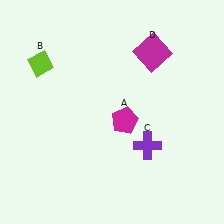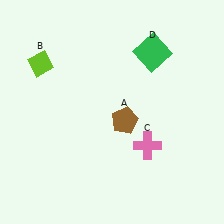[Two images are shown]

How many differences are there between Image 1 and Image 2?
There are 3 differences between the two images.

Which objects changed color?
A changed from magenta to brown. C changed from purple to pink. D changed from magenta to green.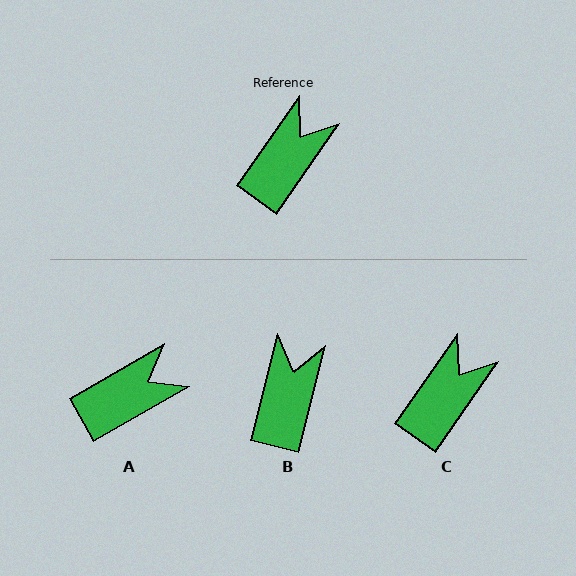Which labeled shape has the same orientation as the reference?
C.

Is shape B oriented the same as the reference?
No, it is off by about 21 degrees.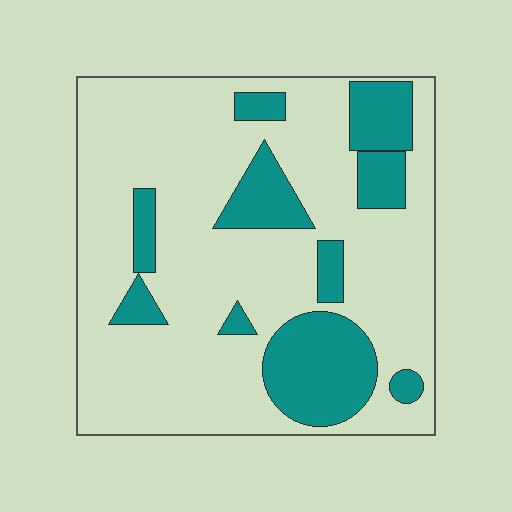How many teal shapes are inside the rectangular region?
10.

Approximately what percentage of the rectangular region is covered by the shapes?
Approximately 25%.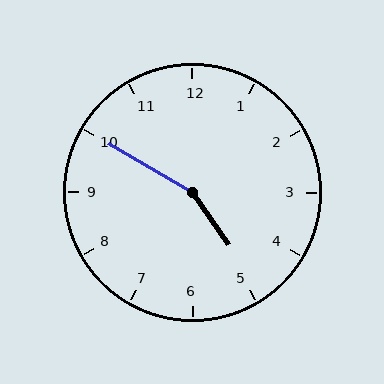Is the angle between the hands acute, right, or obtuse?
It is obtuse.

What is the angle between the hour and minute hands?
Approximately 155 degrees.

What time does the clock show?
4:50.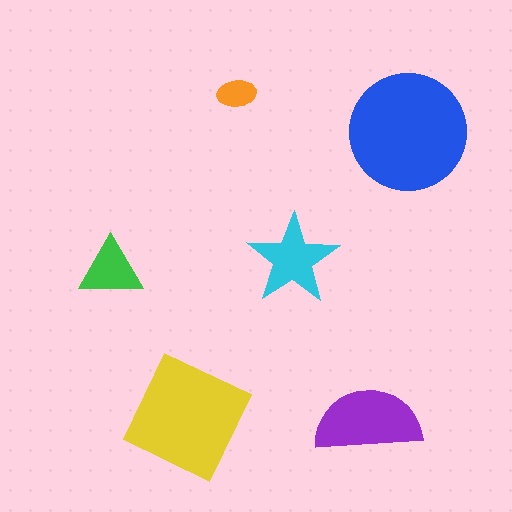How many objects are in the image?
There are 6 objects in the image.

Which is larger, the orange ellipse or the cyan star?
The cyan star.